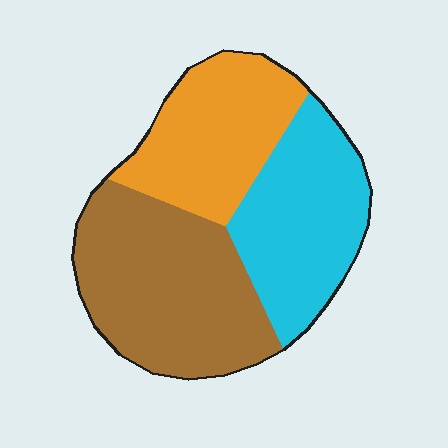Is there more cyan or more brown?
Brown.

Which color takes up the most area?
Brown, at roughly 40%.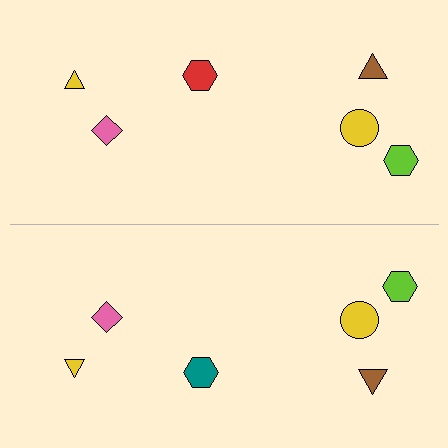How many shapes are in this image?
There are 12 shapes in this image.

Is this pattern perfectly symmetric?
No, the pattern is not perfectly symmetric. The teal hexagon on the bottom side breaks the symmetry — its mirror counterpart is red.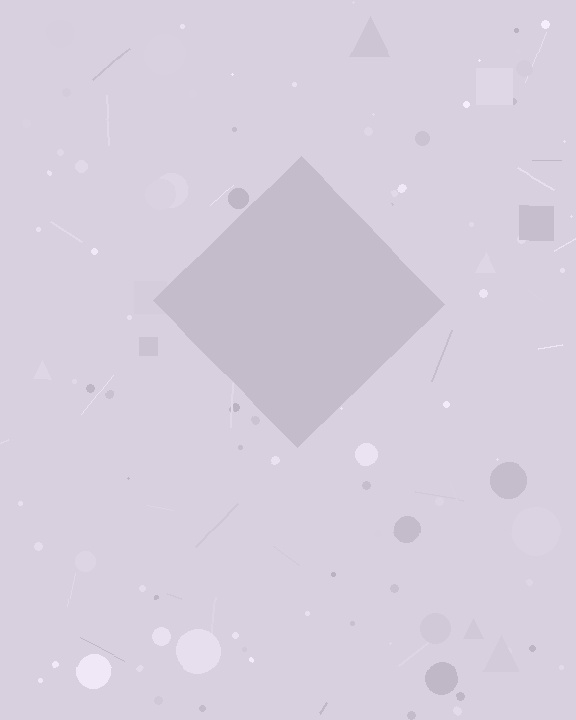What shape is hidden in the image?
A diamond is hidden in the image.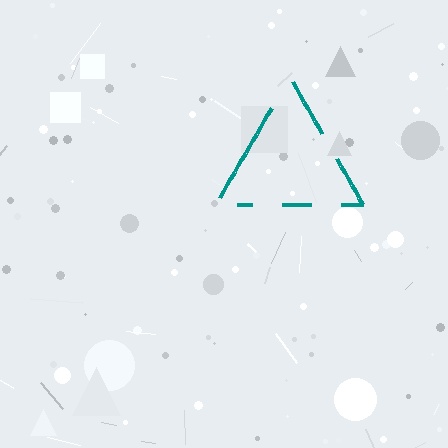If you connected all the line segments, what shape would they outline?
They would outline a triangle.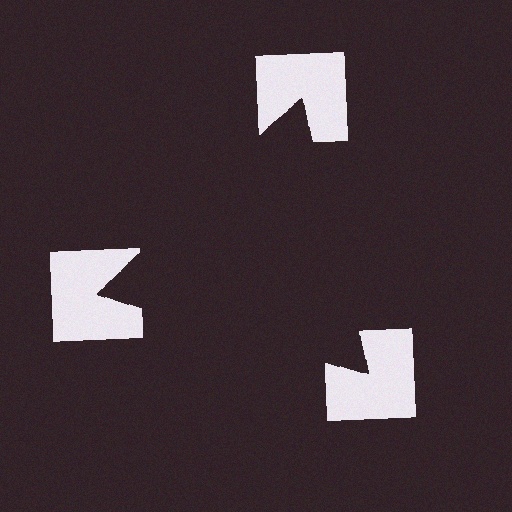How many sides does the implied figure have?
3 sides.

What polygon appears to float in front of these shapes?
An illusory triangle — its edges are inferred from the aligned wedge cuts in the notched squares, not physically drawn.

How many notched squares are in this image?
There are 3 — one at each vertex of the illusory triangle.